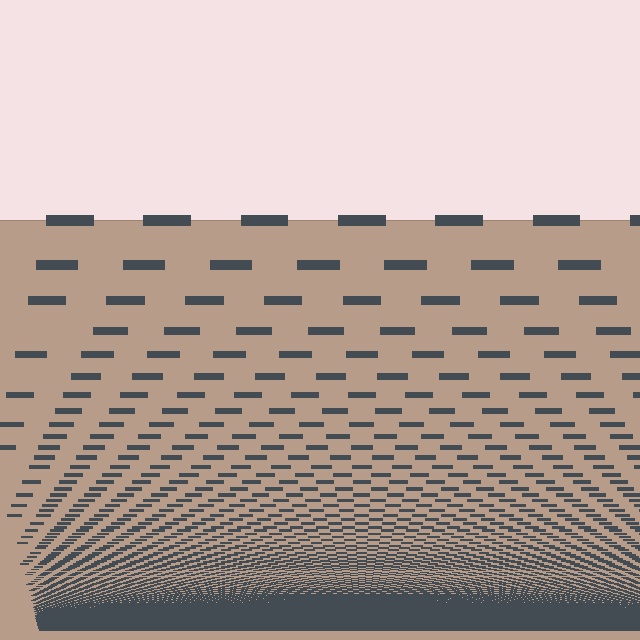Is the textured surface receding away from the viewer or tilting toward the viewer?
The surface appears to tilt toward the viewer. Texture elements get larger and sparser toward the top.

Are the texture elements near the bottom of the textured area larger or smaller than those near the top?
Smaller. The gradient is inverted — elements near the bottom are smaller and denser.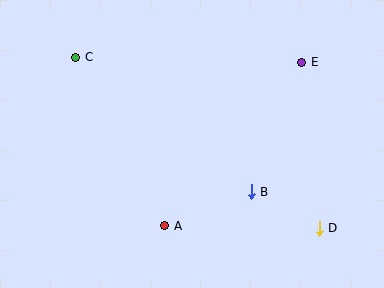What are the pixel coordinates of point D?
Point D is at (319, 228).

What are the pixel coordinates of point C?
Point C is at (76, 57).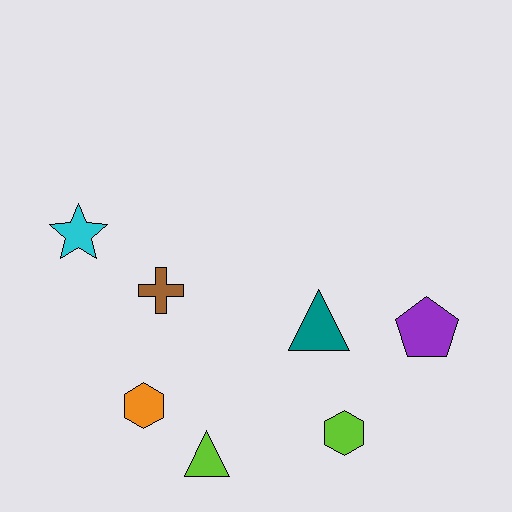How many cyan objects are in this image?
There is 1 cyan object.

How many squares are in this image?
There are no squares.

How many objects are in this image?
There are 7 objects.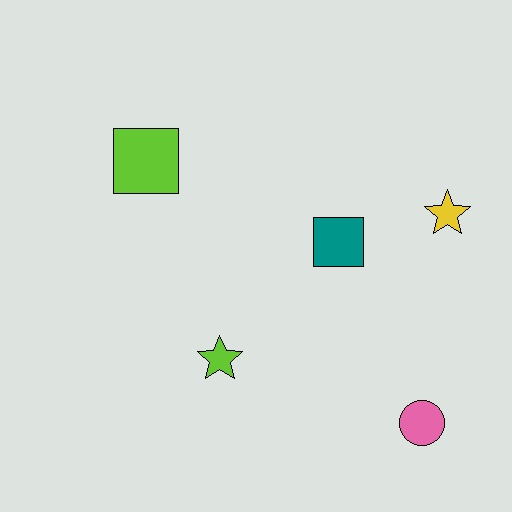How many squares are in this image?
There are 2 squares.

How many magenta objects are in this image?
There are no magenta objects.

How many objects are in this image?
There are 5 objects.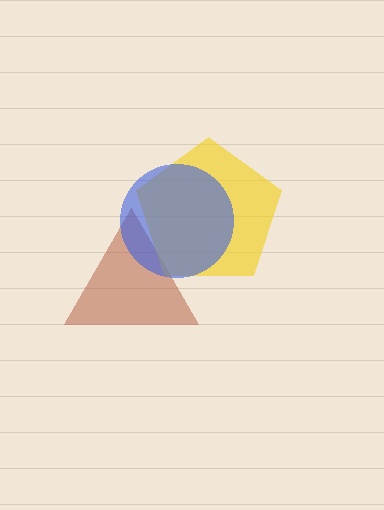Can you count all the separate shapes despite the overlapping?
Yes, there are 3 separate shapes.